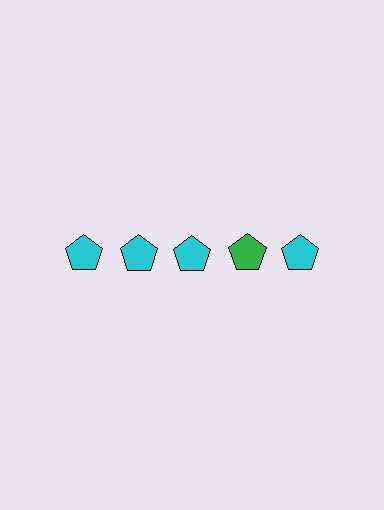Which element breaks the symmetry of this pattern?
The green pentagon in the top row, second from right column breaks the symmetry. All other shapes are cyan pentagons.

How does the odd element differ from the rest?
It has a different color: green instead of cyan.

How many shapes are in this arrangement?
There are 5 shapes arranged in a grid pattern.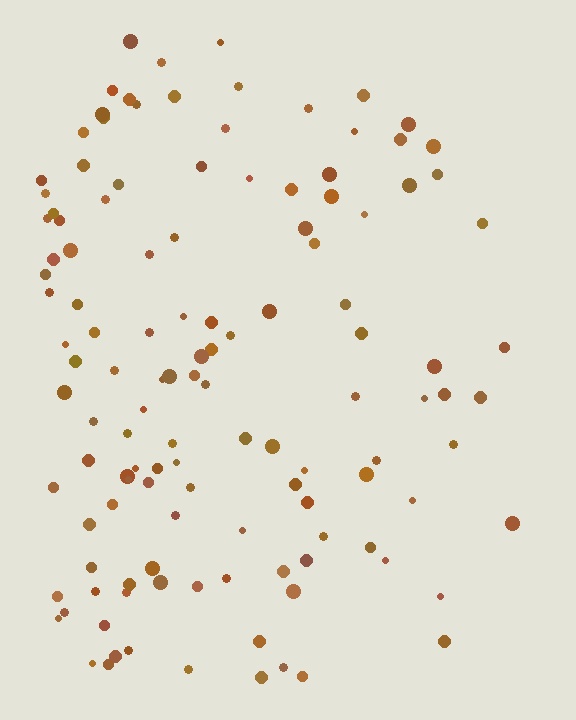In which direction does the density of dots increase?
From right to left, with the left side densest.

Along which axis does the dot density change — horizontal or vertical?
Horizontal.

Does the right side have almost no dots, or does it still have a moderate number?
Still a moderate number, just noticeably fewer than the left.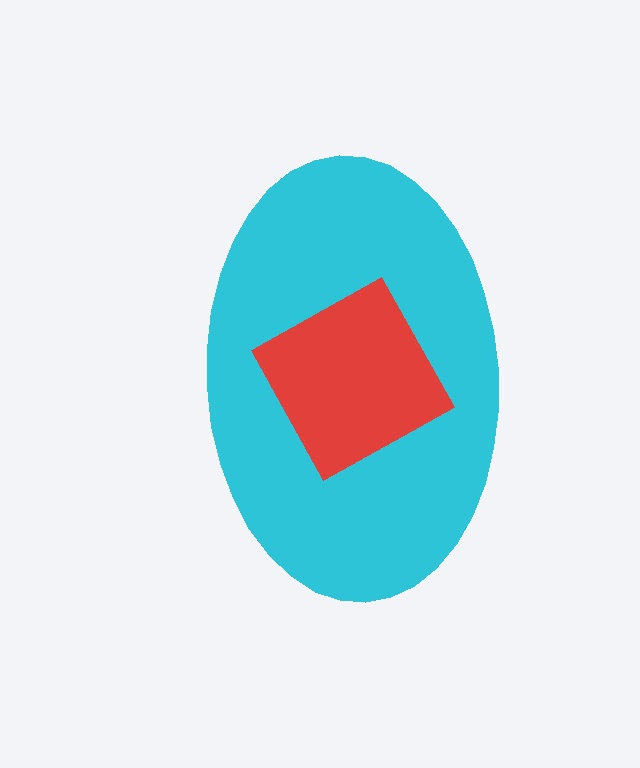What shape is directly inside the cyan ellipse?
The red diamond.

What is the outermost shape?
The cyan ellipse.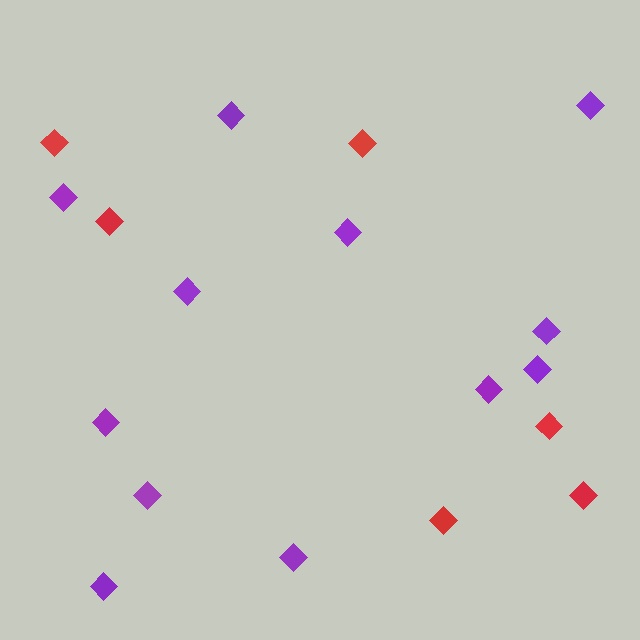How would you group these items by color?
There are 2 groups: one group of red diamonds (6) and one group of purple diamonds (12).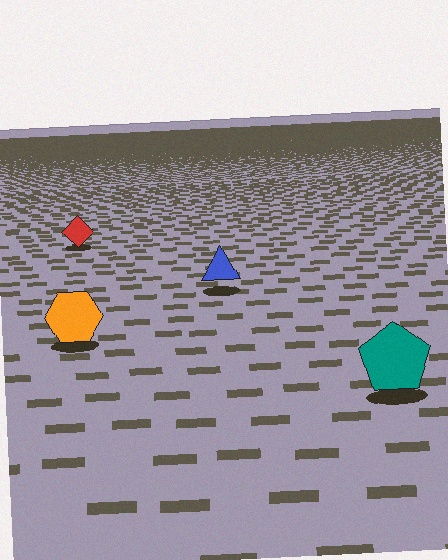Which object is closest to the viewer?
The teal pentagon is closest. The texture marks near it are larger and more spread out.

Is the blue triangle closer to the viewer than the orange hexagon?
No. The orange hexagon is closer — you can tell from the texture gradient: the ground texture is coarser near it.